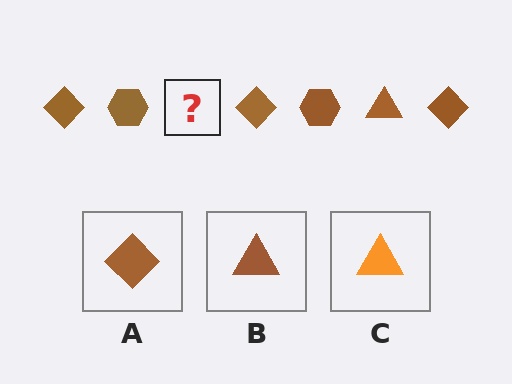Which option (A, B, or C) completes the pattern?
B.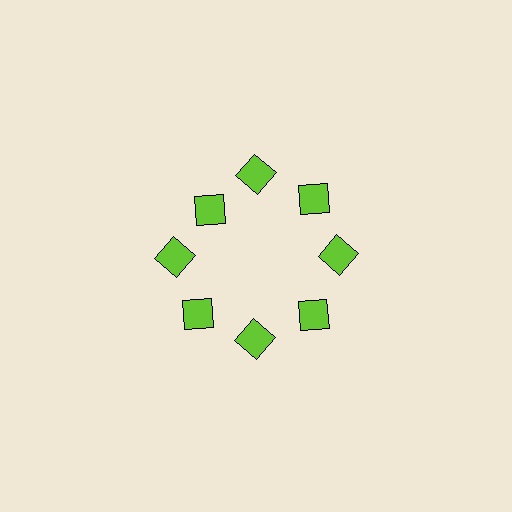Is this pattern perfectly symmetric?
No. The 8 lime squares are arranged in a ring, but one element near the 10 o'clock position is pulled inward toward the center, breaking the 8-fold rotational symmetry.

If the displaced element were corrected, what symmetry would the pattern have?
It would have 8-fold rotational symmetry — the pattern would map onto itself every 45 degrees.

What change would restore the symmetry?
The symmetry would be restored by moving it outward, back onto the ring so that all 8 squares sit at equal angles and equal distance from the center.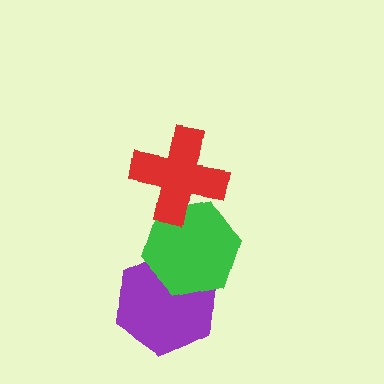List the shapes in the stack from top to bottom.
From top to bottom: the red cross, the green hexagon, the purple hexagon.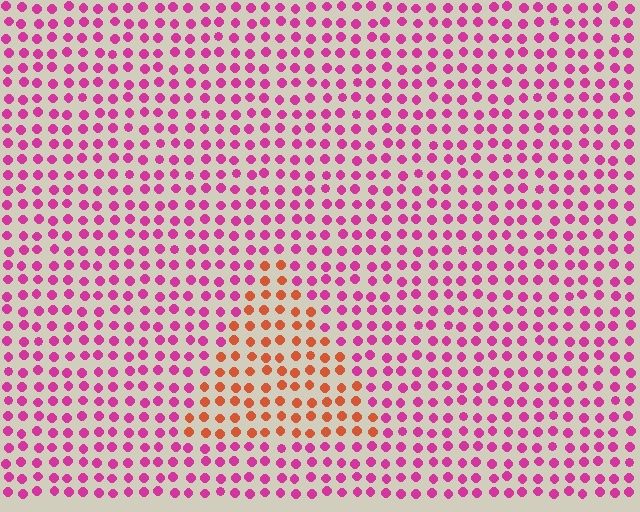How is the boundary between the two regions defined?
The boundary is defined purely by a slight shift in hue (about 53 degrees). Spacing, size, and orientation are identical on both sides.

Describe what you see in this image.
The image is filled with small magenta elements in a uniform arrangement. A triangle-shaped region is visible where the elements are tinted to a slightly different hue, forming a subtle color boundary.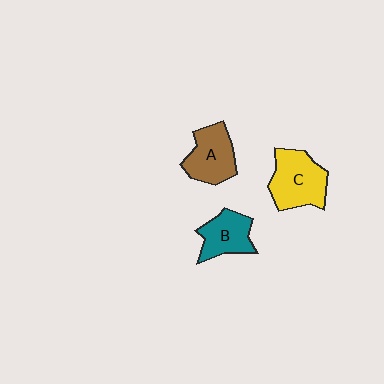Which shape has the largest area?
Shape C (yellow).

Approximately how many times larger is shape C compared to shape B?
Approximately 1.4 times.